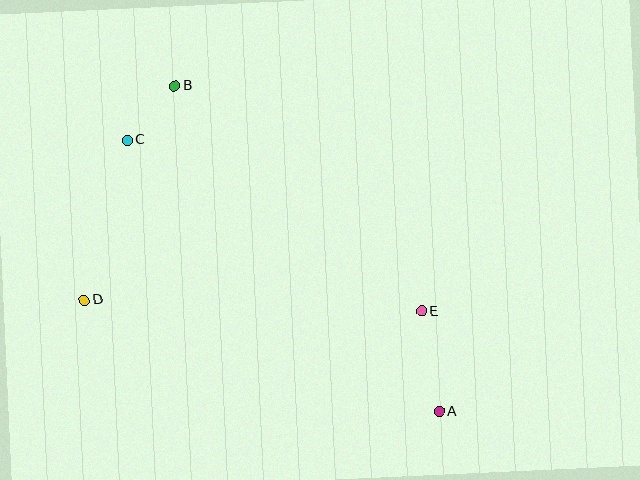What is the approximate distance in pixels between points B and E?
The distance between B and E is approximately 335 pixels.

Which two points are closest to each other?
Points B and C are closest to each other.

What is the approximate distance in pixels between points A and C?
The distance between A and C is approximately 414 pixels.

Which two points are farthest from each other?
Points A and B are farthest from each other.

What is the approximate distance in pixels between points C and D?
The distance between C and D is approximately 166 pixels.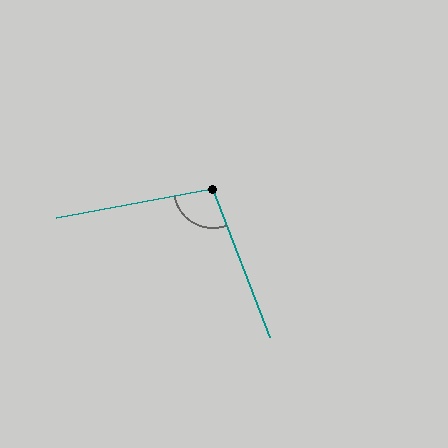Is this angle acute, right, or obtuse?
It is obtuse.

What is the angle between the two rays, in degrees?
Approximately 100 degrees.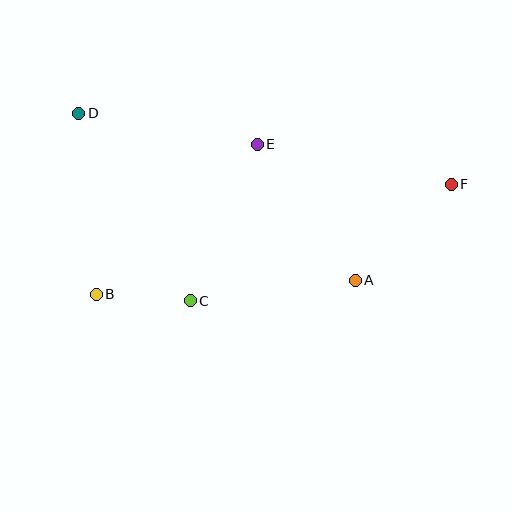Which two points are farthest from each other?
Points D and F are farthest from each other.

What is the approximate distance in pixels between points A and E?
The distance between A and E is approximately 168 pixels.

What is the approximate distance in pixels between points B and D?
The distance between B and D is approximately 182 pixels.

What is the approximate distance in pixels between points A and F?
The distance between A and F is approximately 136 pixels.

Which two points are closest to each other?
Points B and C are closest to each other.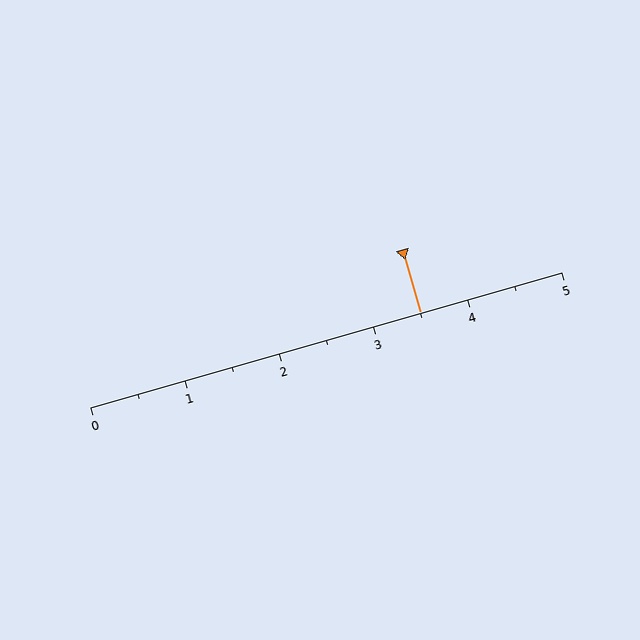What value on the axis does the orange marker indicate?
The marker indicates approximately 3.5.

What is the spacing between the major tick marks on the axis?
The major ticks are spaced 1 apart.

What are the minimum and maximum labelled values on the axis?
The axis runs from 0 to 5.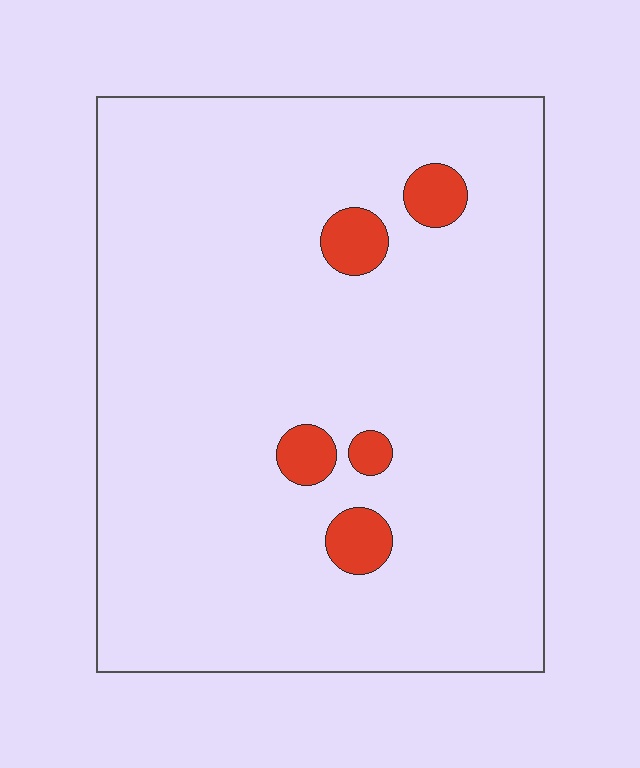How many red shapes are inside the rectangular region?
5.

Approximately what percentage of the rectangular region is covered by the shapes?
Approximately 5%.